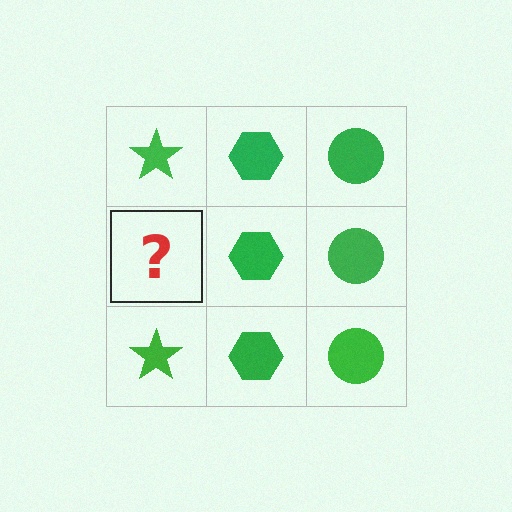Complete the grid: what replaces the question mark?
The question mark should be replaced with a green star.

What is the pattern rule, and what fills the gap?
The rule is that each column has a consistent shape. The gap should be filled with a green star.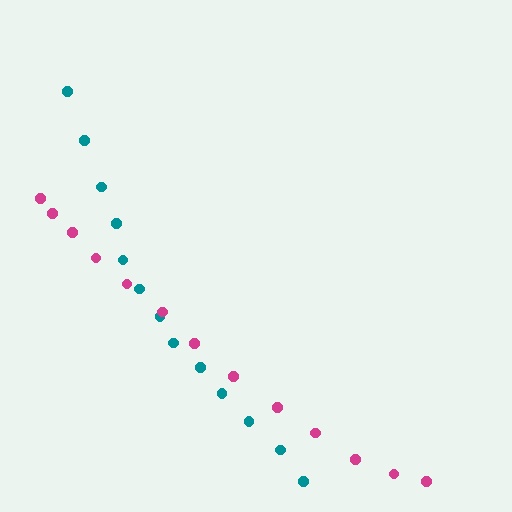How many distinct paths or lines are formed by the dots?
There are 2 distinct paths.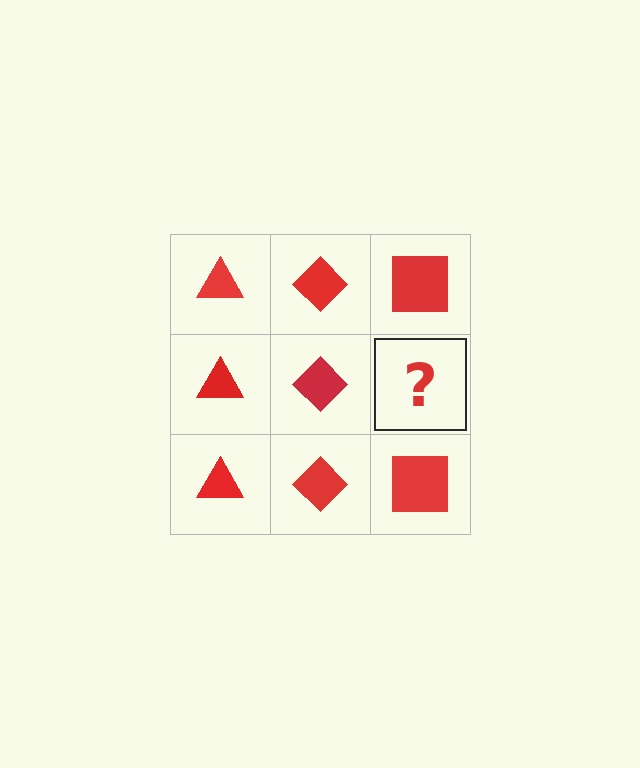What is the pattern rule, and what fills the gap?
The rule is that each column has a consistent shape. The gap should be filled with a red square.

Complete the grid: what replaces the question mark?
The question mark should be replaced with a red square.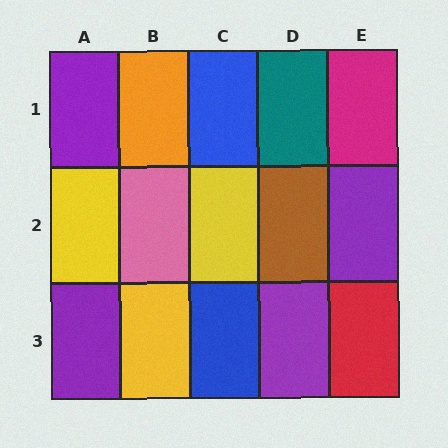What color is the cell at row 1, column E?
Magenta.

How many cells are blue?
2 cells are blue.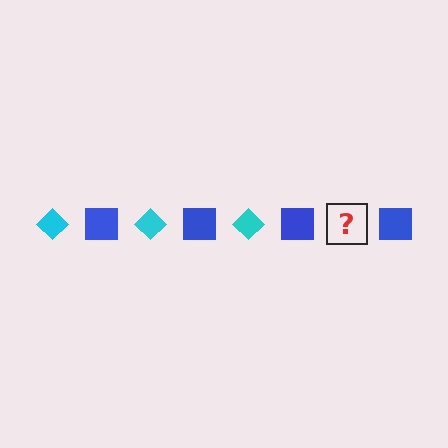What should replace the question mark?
The question mark should be replaced with a cyan diamond.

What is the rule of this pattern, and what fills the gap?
The rule is that the pattern alternates between cyan diamond and blue square. The gap should be filled with a cyan diamond.